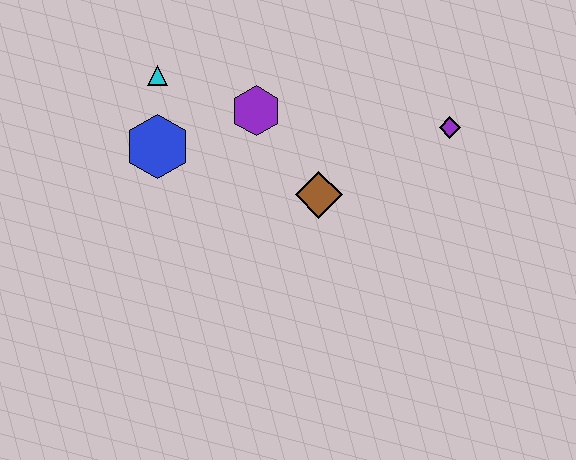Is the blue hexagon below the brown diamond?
No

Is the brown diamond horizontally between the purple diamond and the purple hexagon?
Yes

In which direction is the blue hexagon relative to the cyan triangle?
The blue hexagon is below the cyan triangle.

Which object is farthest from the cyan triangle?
The purple diamond is farthest from the cyan triangle.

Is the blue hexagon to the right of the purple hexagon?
No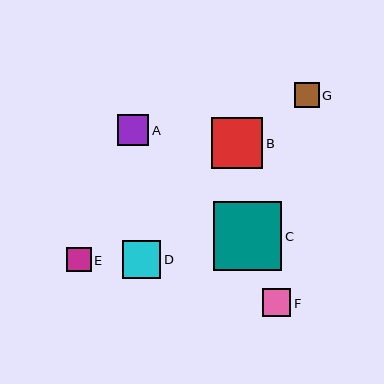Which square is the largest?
Square C is the largest with a size of approximately 69 pixels.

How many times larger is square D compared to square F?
Square D is approximately 1.4 times the size of square F.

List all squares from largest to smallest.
From largest to smallest: C, B, D, A, F, G, E.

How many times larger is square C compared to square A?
Square C is approximately 2.2 times the size of square A.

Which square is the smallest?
Square E is the smallest with a size of approximately 24 pixels.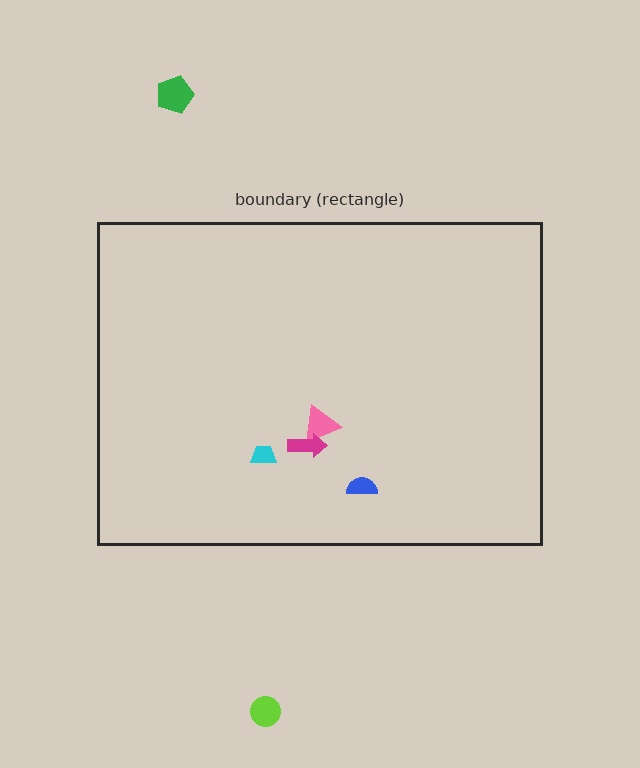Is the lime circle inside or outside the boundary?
Outside.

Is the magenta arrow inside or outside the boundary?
Inside.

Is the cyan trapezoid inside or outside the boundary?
Inside.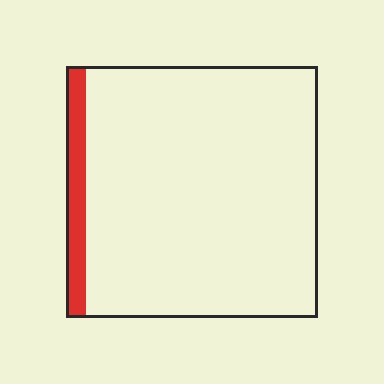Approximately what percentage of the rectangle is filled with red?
Approximately 10%.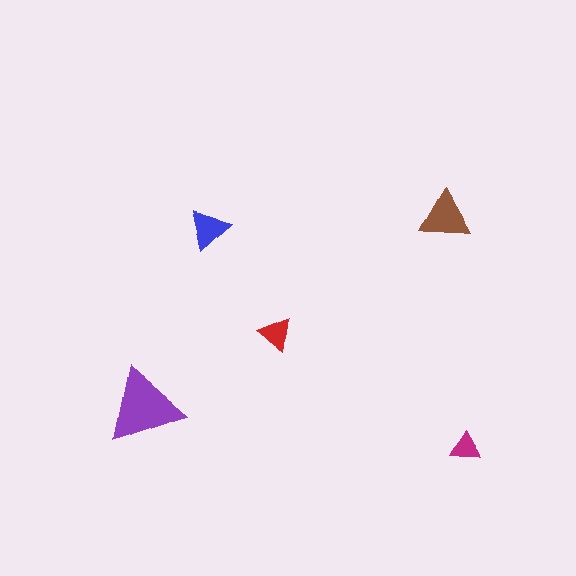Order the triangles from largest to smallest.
the purple one, the brown one, the blue one, the red one, the magenta one.